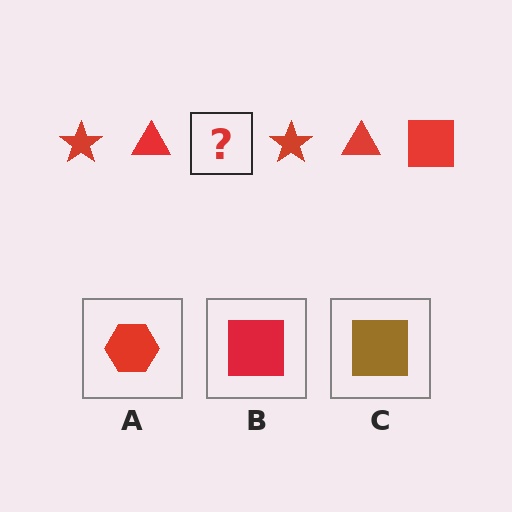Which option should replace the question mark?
Option B.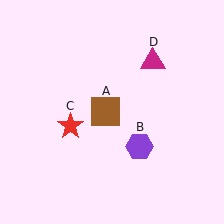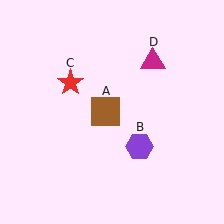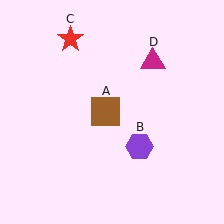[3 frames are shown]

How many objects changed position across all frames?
1 object changed position: red star (object C).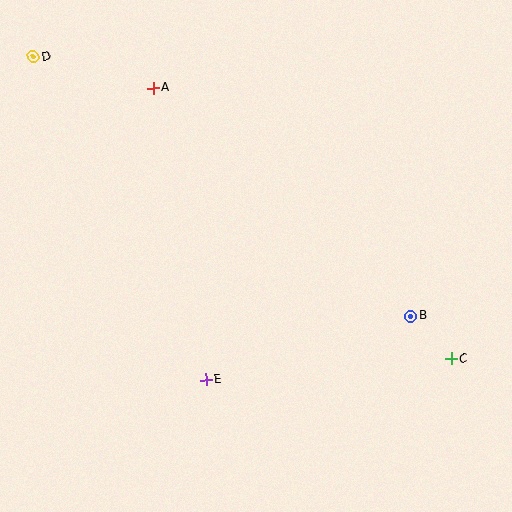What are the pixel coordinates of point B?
Point B is at (411, 316).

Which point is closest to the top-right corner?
Point B is closest to the top-right corner.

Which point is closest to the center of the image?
Point E at (206, 380) is closest to the center.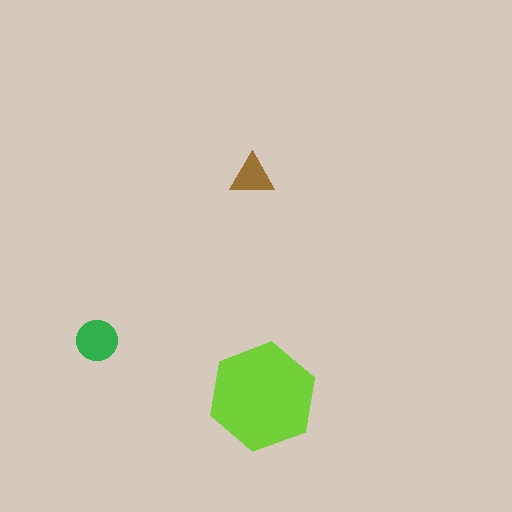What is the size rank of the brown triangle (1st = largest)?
3rd.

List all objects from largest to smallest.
The lime hexagon, the green circle, the brown triangle.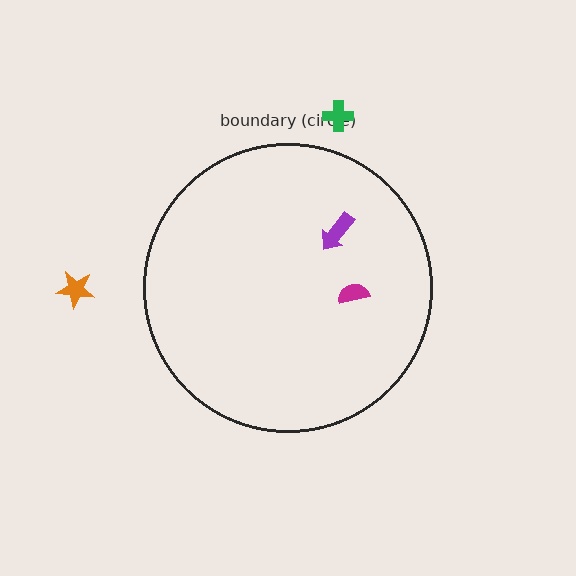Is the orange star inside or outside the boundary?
Outside.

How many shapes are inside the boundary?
2 inside, 2 outside.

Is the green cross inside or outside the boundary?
Outside.